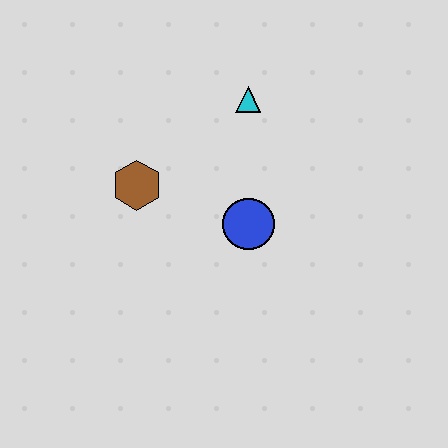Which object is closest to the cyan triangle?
The blue circle is closest to the cyan triangle.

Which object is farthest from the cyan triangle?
The brown hexagon is farthest from the cyan triangle.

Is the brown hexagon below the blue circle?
No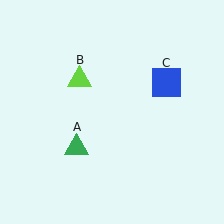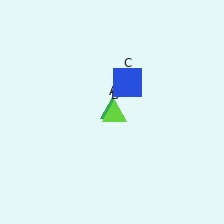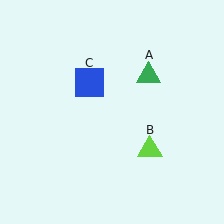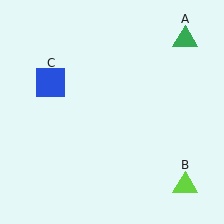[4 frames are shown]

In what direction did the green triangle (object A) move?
The green triangle (object A) moved up and to the right.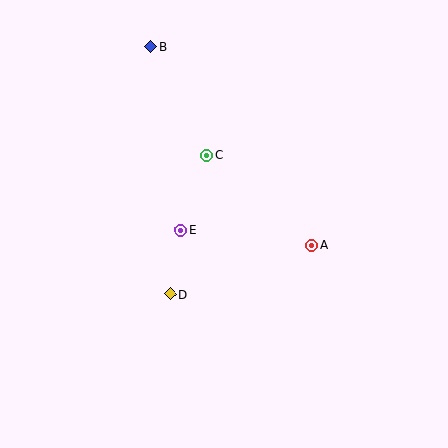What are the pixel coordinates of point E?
Point E is at (181, 230).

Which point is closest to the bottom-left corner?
Point D is closest to the bottom-left corner.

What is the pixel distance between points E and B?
The distance between E and B is 185 pixels.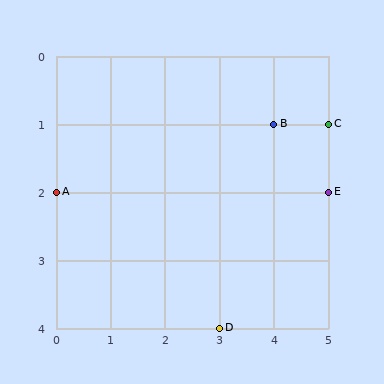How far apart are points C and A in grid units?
Points C and A are 5 columns and 1 row apart (about 5.1 grid units diagonally).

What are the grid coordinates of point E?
Point E is at grid coordinates (5, 2).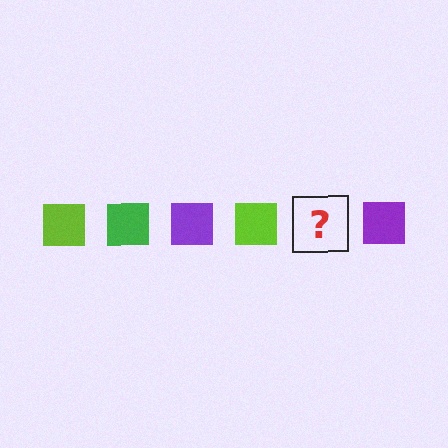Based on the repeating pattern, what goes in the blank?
The blank should be a green square.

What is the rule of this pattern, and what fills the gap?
The rule is that the pattern cycles through lime, green, purple squares. The gap should be filled with a green square.